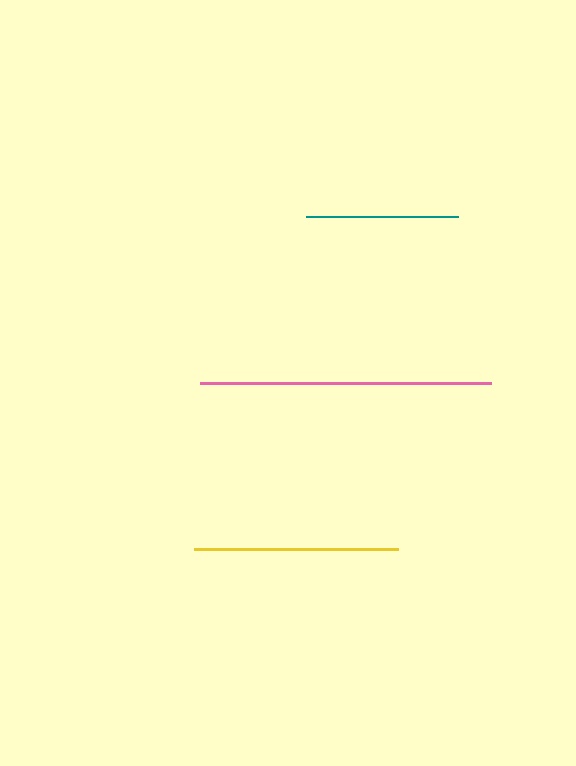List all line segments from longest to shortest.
From longest to shortest: pink, yellow, teal.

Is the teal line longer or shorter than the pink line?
The pink line is longer than the teal line.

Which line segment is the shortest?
The teal line is the shortest at approximately 152 pixels.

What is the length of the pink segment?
The pink segment is approximately 292 pixels long.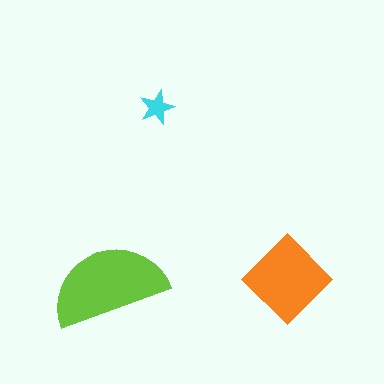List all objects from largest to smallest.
The lime semicircle, the orange diamond, the cyan star.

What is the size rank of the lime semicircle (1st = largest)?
1st.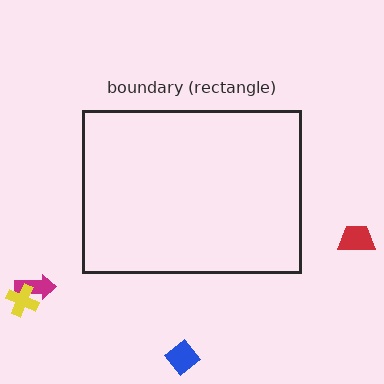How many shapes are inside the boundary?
0 inside, 4 outside.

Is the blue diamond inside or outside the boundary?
Outside.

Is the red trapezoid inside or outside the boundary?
Outside.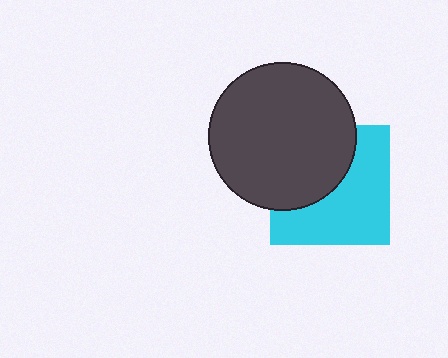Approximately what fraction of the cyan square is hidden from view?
Roughly 44% of the cyan square is hidden behind the dark gray circle.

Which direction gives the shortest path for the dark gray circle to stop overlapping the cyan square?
Moving toward the upper-left gives the shortest separation.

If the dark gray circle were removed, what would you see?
You would see the complete cyan square.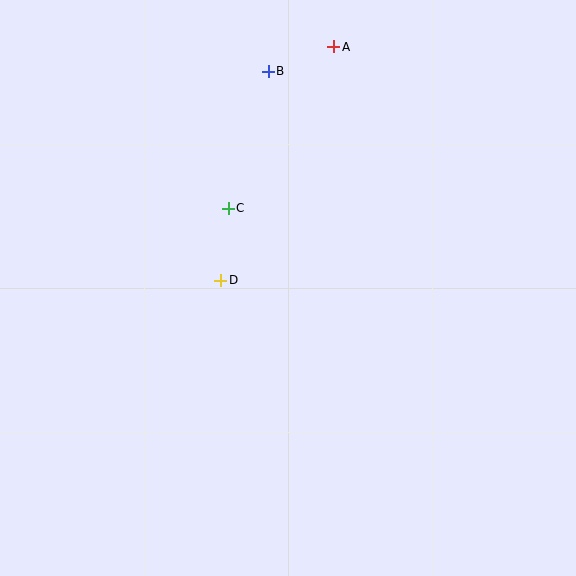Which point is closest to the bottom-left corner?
Point D is closest to the bottom-left corner.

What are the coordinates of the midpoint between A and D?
The midpoint between A and D is at (277, 163).